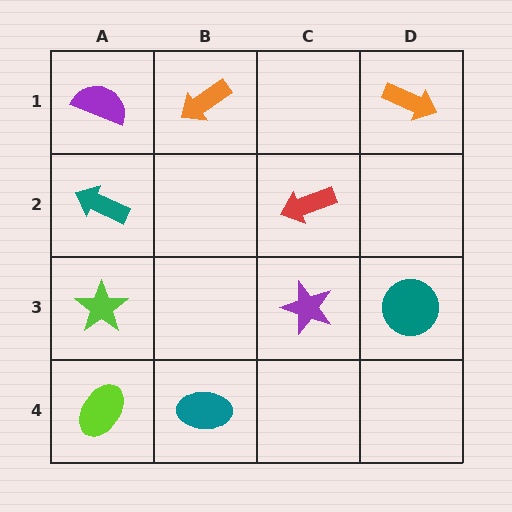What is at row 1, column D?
An orange arrow.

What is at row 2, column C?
A red arrow.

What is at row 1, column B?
An orange arrow.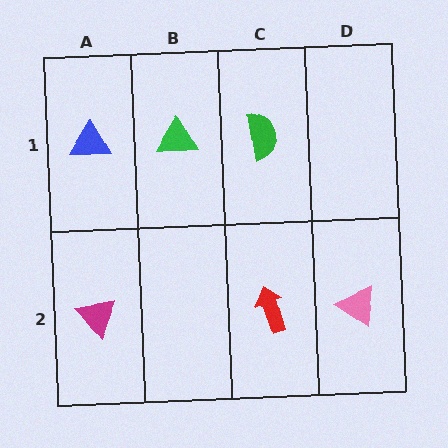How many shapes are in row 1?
3 shapes.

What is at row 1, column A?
A blue triangle.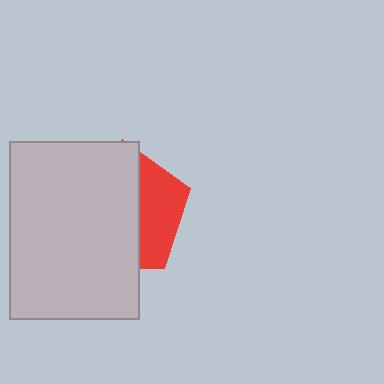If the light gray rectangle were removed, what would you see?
You would see the complete red pentagon.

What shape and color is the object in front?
The object in front is a light gray rectangle.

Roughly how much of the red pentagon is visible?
A small part of it is visible (roughly 33%).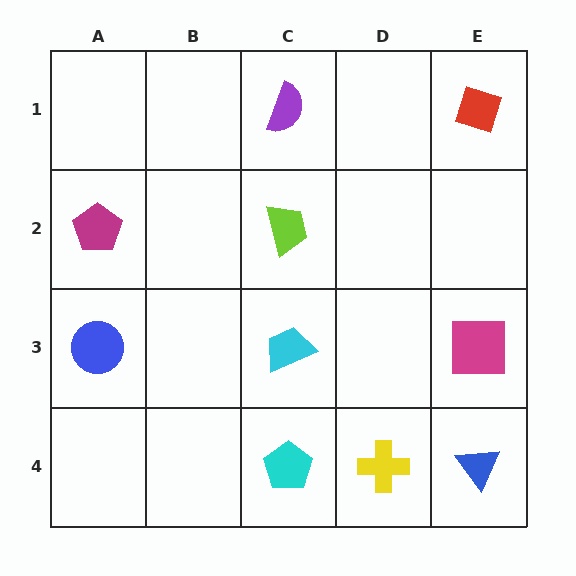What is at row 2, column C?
A lime trapezoid.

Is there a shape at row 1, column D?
No, that cell is empty.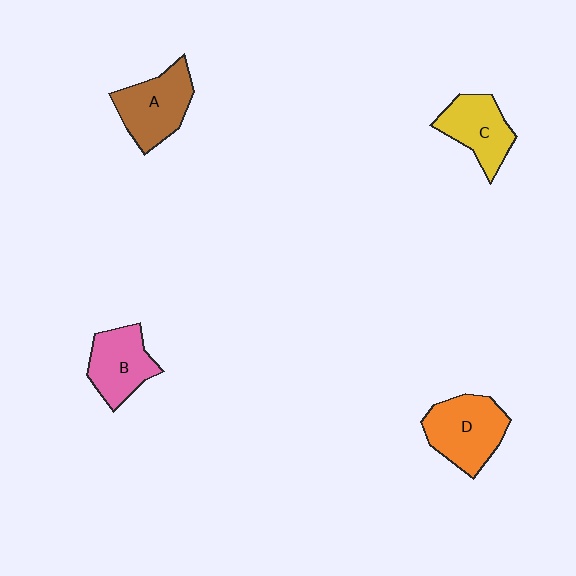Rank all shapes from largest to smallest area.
From largest to smallest: D (orange), A (brown), B (pink), C (yellow).